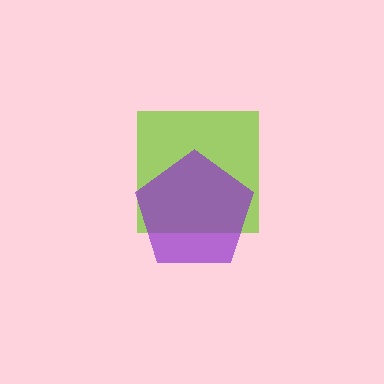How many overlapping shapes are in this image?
There are 2 overlapping shapes in the image.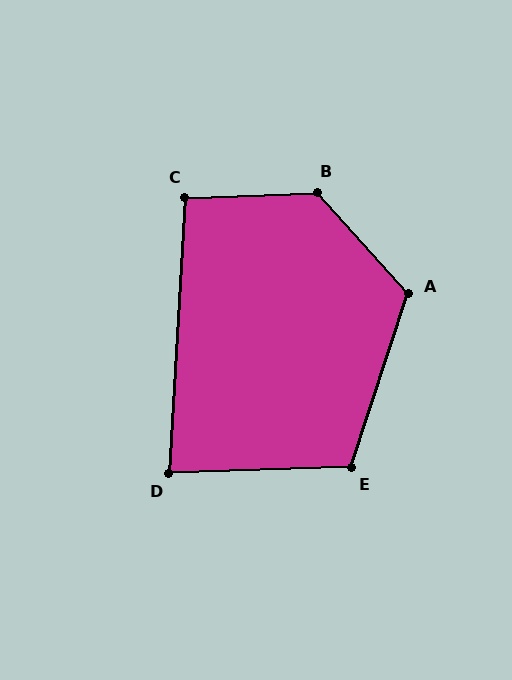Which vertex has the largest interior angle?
B, at approximately 130 degrees.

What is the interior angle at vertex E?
Approximately 110 degrees (obtuse).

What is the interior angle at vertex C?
Approximately 95 degrees (obtuse).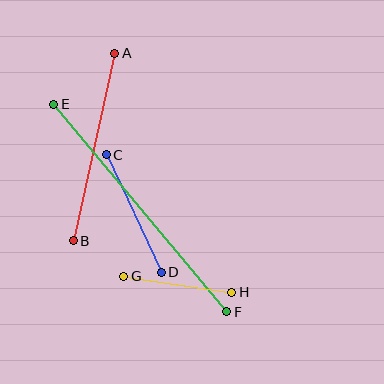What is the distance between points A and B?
The distance is approximately 192 pixels.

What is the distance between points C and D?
The distance is approximately 129 pixels.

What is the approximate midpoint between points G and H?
The midpoint is at approximately (178, 284) pixels.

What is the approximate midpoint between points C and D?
The midpoint is at approximately (134, 213) pixels.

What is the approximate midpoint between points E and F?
The midpoint is at approximately (140, 208) pixels.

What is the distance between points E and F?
The distance is approximately 270 pixels.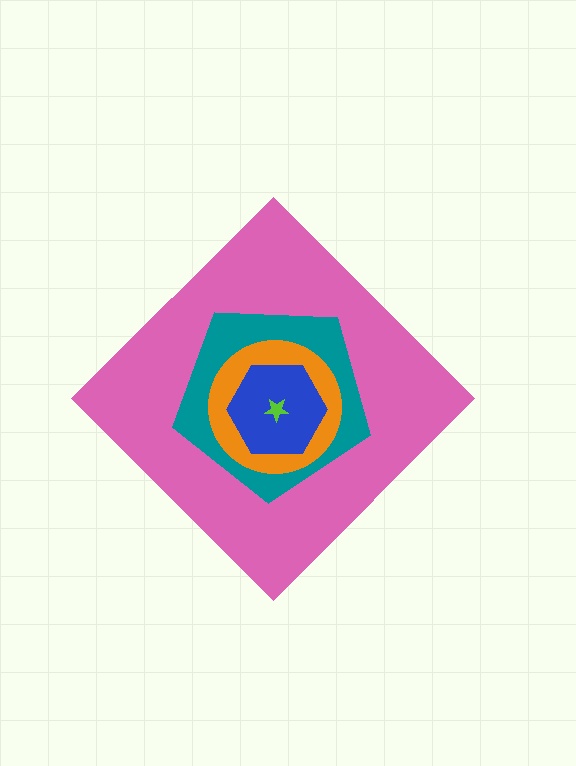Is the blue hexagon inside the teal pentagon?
Yes.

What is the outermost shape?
The pink diamond.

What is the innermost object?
The lime star.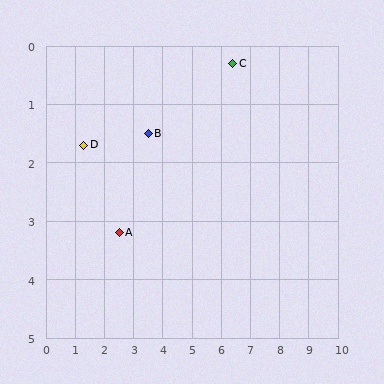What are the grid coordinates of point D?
Point D is at approximately (1.3, 1.7).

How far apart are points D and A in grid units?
Points D and A are about 1.9 grid units apart.